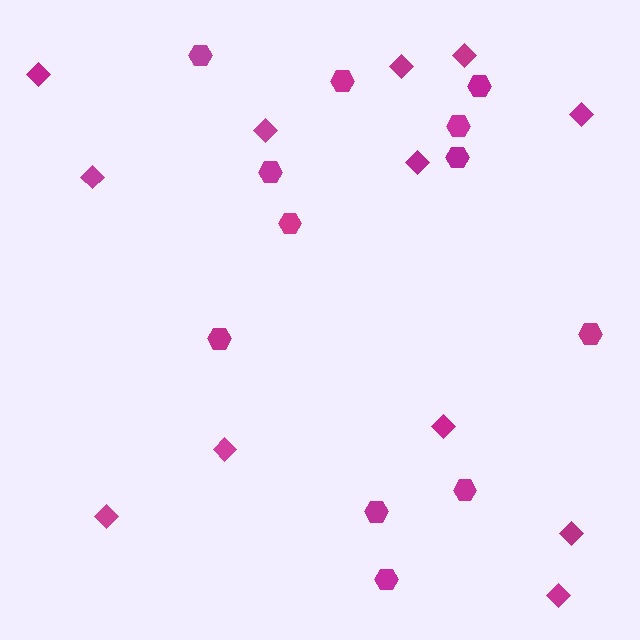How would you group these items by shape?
There are 2 groups: one group of diamonds (12) and one group of hexagons (12).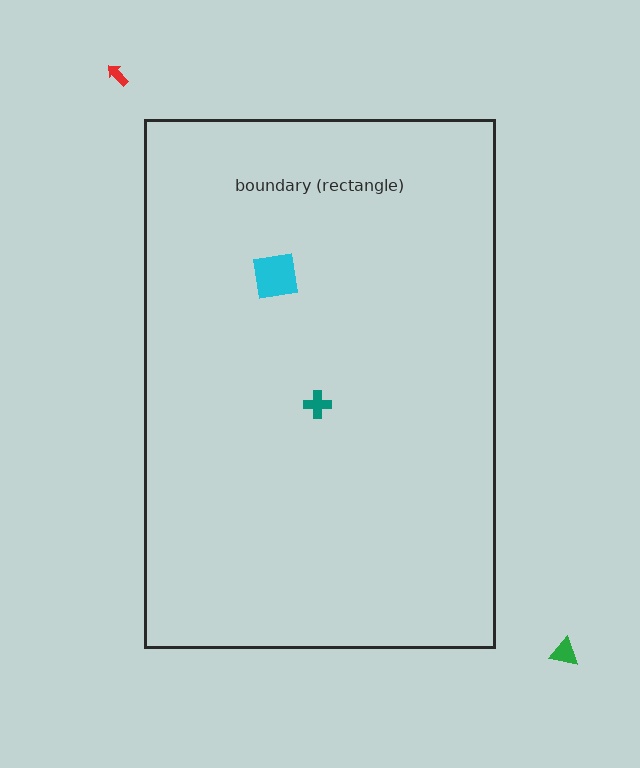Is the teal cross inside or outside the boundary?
Inside.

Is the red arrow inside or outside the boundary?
Outside.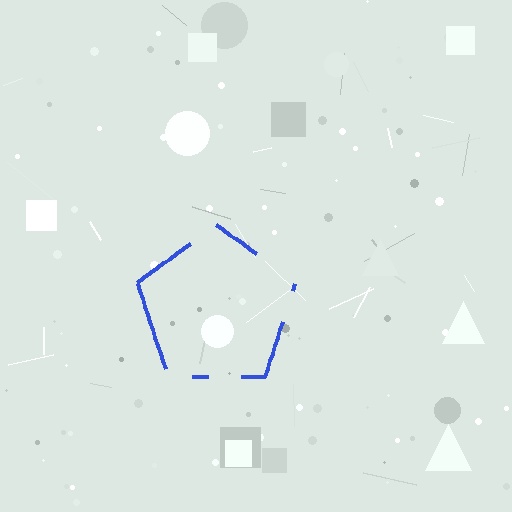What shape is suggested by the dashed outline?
The dashed outline suggests a pentagon.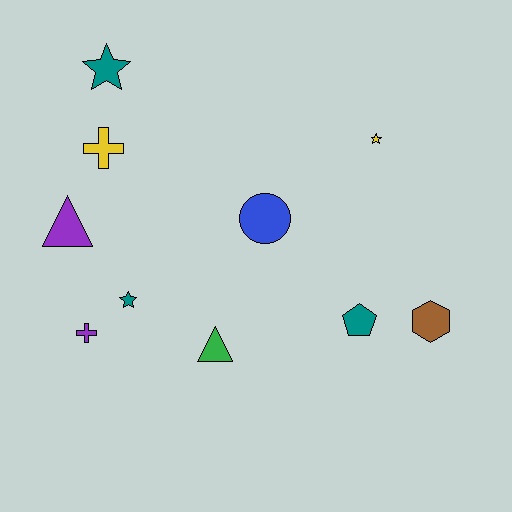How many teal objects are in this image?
There are 3 teal objects.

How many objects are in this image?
There are 10 objects.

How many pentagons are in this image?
There is 1 pentagon.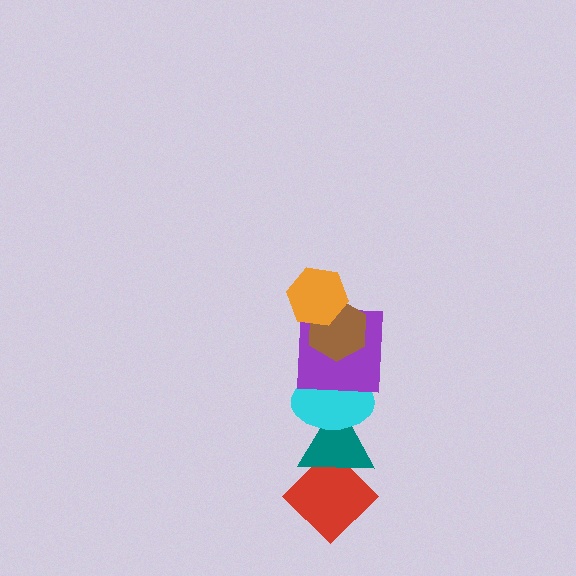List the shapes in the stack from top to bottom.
From top to bottom: the orange hexagon, the brown hexagon, the purple square, the cyan ellipse, the teal triangle, the red diamond.